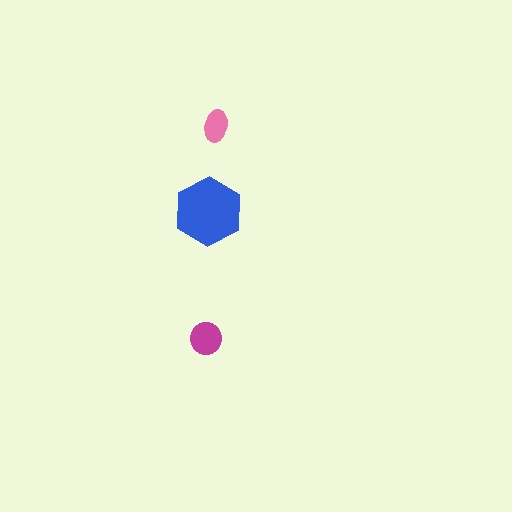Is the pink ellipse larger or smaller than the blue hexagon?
Smaller.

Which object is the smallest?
The pink ellipse.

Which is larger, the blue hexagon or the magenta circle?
The blue hexagon.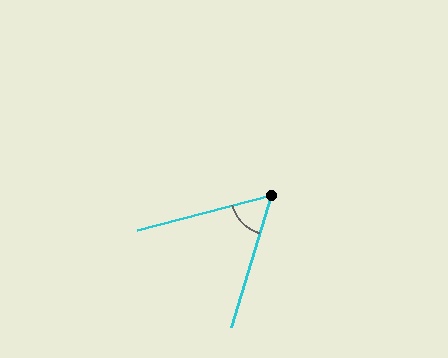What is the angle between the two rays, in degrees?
Approximately 58 degrees.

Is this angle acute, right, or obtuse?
It is acute.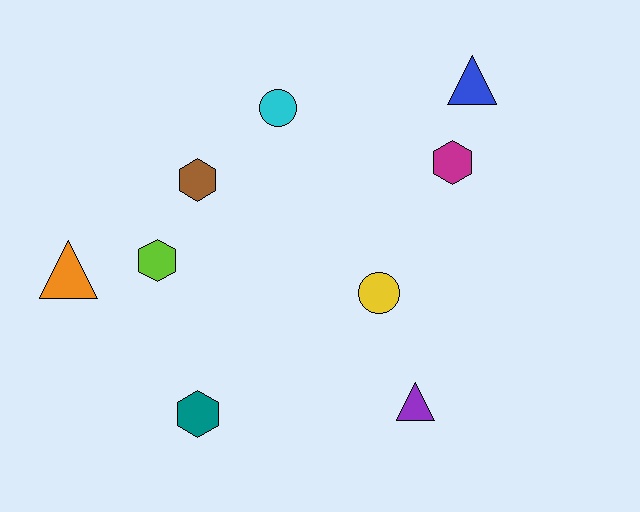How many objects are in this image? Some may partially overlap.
There are 9 objects.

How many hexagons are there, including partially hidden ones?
There are 4 hexagons.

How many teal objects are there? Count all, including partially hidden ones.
There is 1 teal object.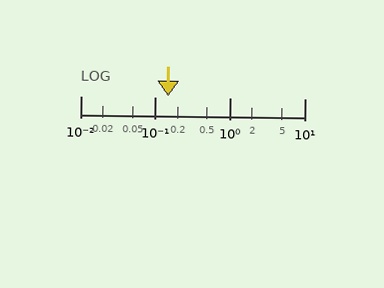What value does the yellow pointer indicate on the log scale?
The pointer indicates approximately 0.15.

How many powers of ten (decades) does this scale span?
The scale spans 3 decades, from 0.01 to 10.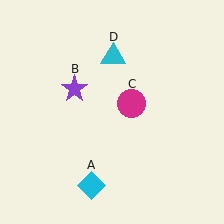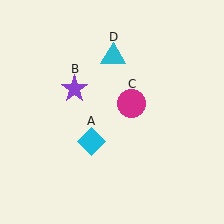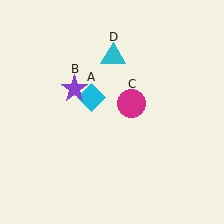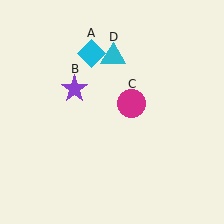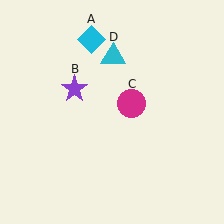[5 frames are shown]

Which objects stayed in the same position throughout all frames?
Purple star (object B) and magenta circle (object C) and cyan triangle (object D) remained stationary.